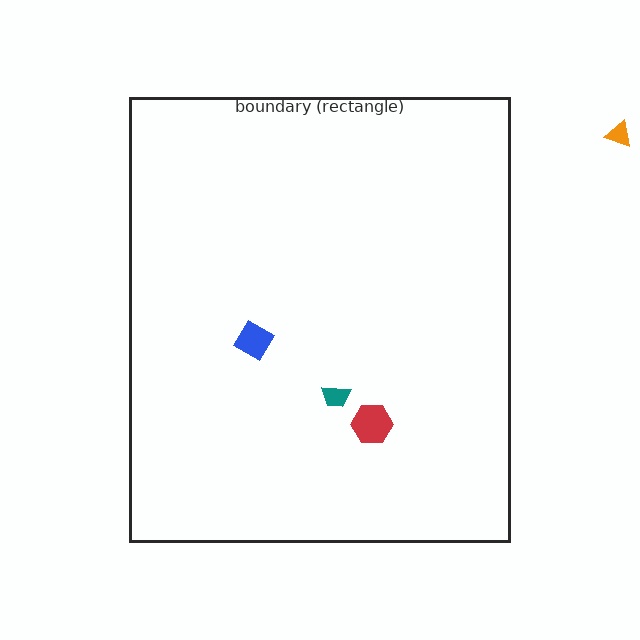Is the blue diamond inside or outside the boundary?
Inside.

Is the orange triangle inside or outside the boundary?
Outside.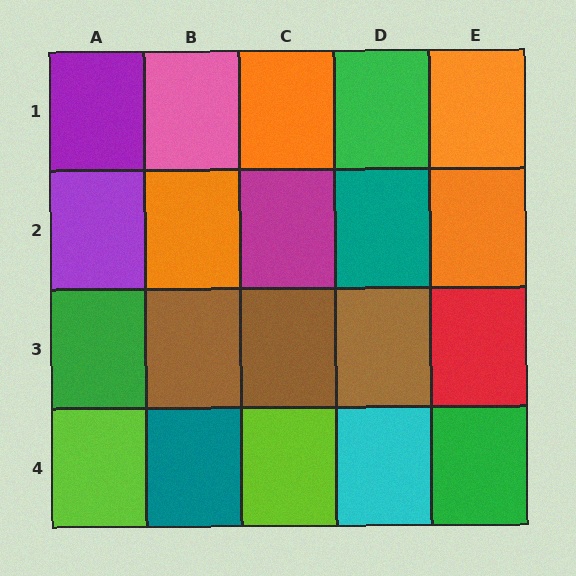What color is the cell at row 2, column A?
Purple.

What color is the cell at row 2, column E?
Orange.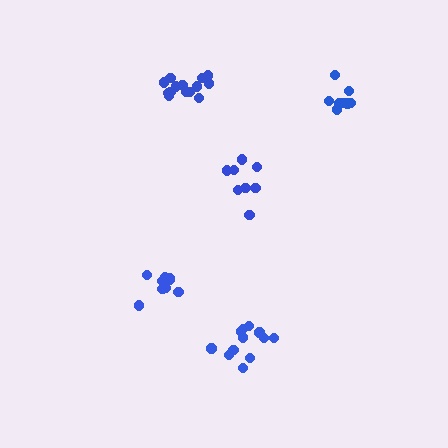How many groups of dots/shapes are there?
There are 5 groups.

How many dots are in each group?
Group 1: 8 dots, Group 2: 8 dots, Group 3: 9 dots, Group 4: 12 dots, Group 5: 14 dots (51 total).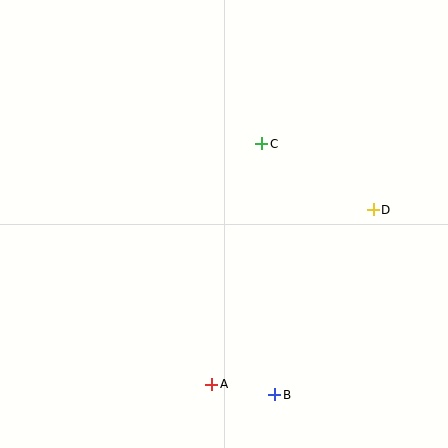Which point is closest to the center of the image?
Point C at (262, 144) is closest to the center.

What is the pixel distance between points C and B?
The distance between C and B is 251 pixels.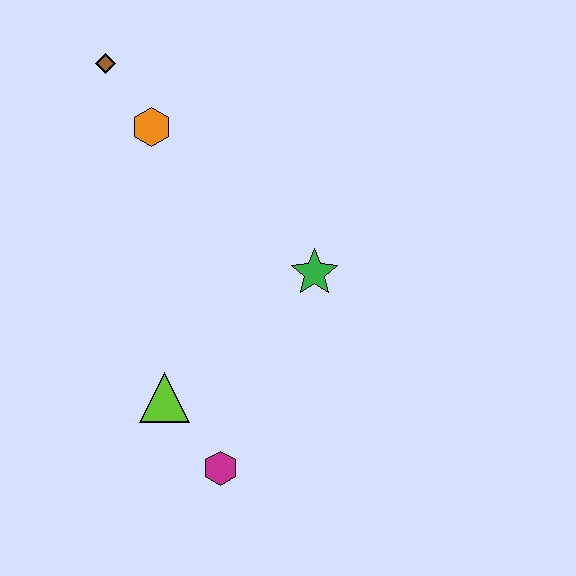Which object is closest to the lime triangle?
The magenta hexagon is closest to the lime triangle.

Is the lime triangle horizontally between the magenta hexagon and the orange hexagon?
Yes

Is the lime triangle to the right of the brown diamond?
Yes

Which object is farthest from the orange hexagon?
The magenta hexagon is farthest from the orange hexagon.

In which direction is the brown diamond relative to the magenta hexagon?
The brown diamond is above the magenta hexagon.